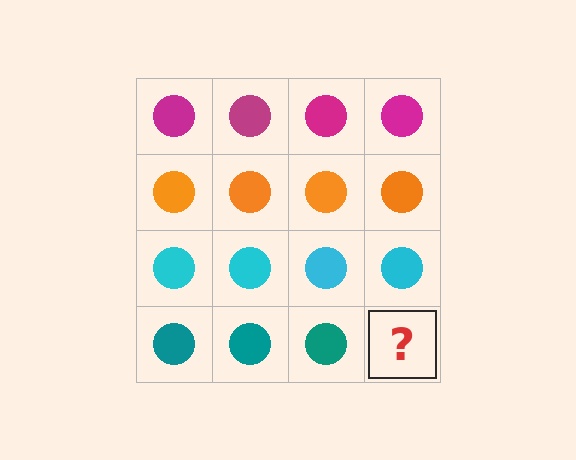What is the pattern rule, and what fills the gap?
The rule is that each row has a consistent color. The gap should be filled with a teal circle.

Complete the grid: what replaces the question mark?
The question mark should be replaced with a teal circle.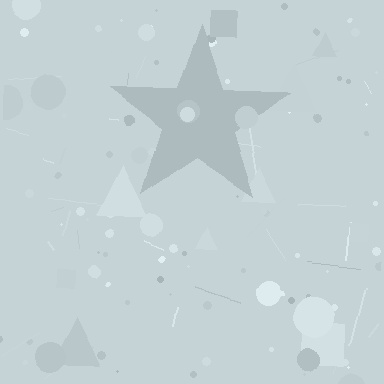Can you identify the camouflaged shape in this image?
The camouflaged shape is a star.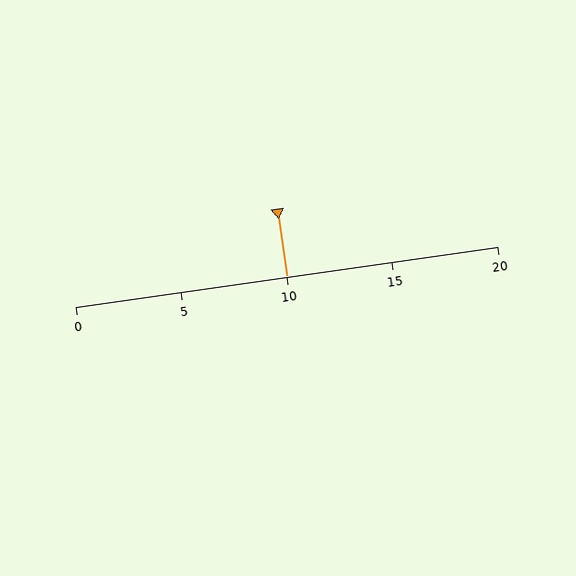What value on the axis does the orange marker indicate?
The marker indicates approximately 10.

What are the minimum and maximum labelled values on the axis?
The axis runs from 0 to 20.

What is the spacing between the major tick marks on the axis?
The major ticks are spaced 5 apart.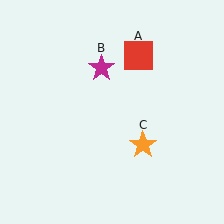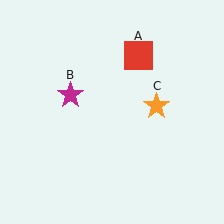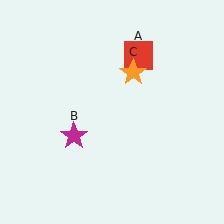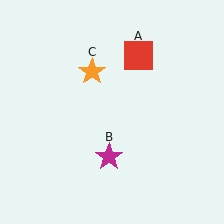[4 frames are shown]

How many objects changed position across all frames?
2 objects changed position: magenta star (object B), orange star (object C).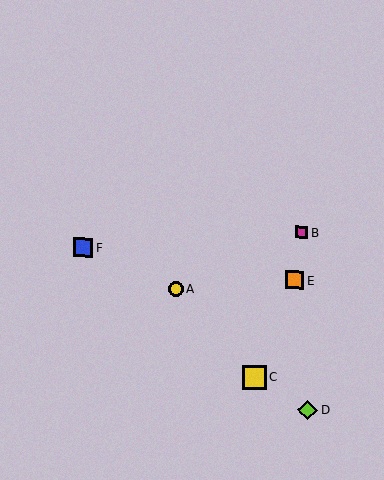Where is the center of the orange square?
The center of the orange square is at (294, 280).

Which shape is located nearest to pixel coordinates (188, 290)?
The yellow circle (labeled A) at (175, 289) is nearest to that location.